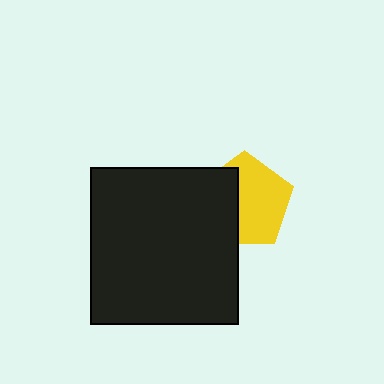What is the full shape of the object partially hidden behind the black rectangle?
The partially hidden object is a yellow pentagon.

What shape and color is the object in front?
The object in front is a black rectangle.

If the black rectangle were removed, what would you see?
You would see the complete yellow pentagon.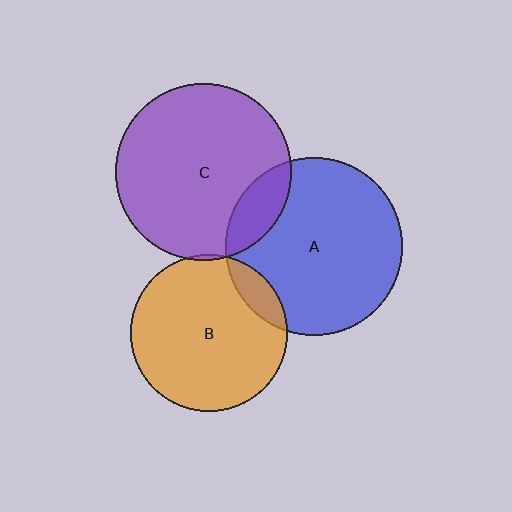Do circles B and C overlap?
Yes.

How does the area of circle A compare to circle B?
Approximately 1.3 times.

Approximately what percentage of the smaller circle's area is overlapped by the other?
Approximately 5%.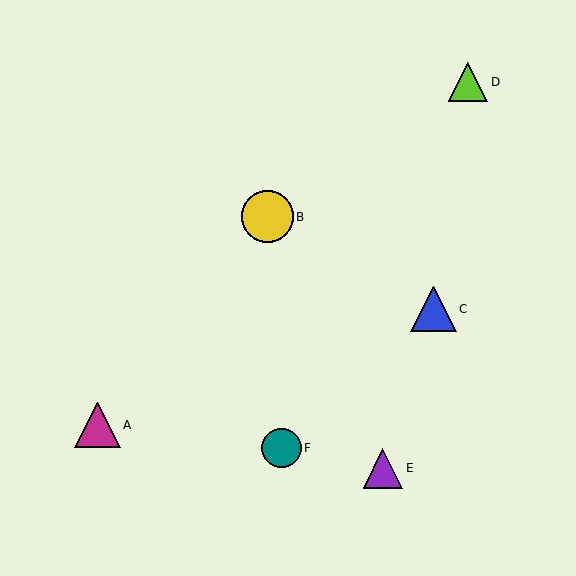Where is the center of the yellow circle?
The center of the yellow circle is at (267, 217).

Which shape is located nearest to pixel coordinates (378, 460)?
The purple triangle (labeled E) at (383, 468) is nearest to that location.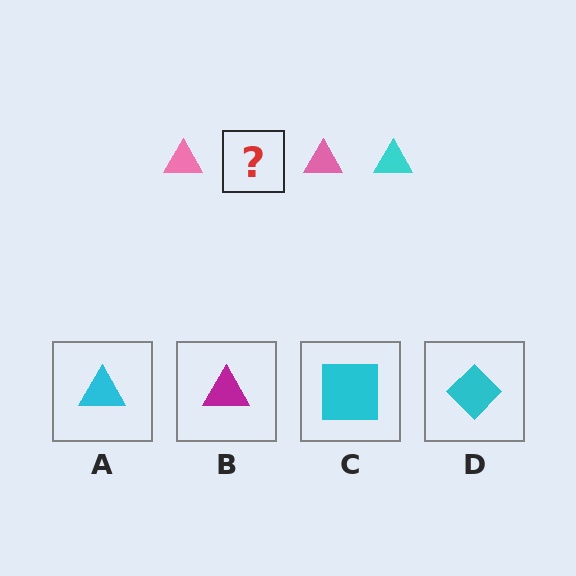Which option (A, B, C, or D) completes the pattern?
A.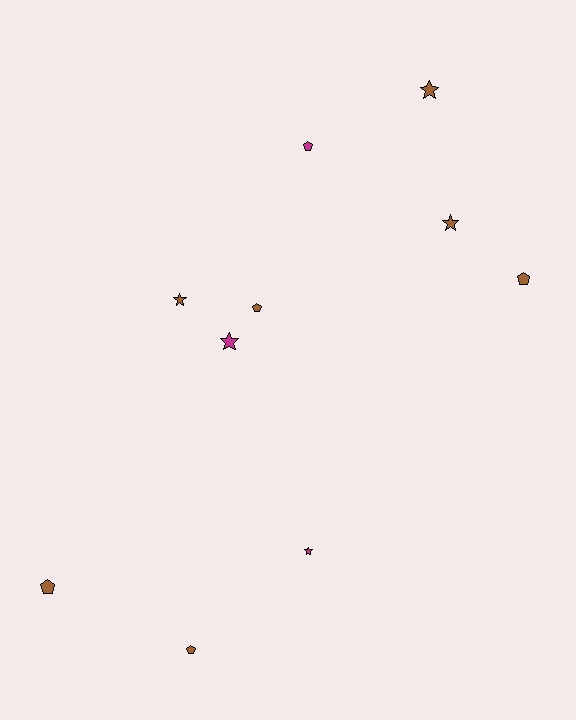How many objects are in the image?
There are 10 objects.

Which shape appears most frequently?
Star, with 5 objects.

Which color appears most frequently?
Brown, with 7 objects.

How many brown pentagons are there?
There are 4 brown pentagons.